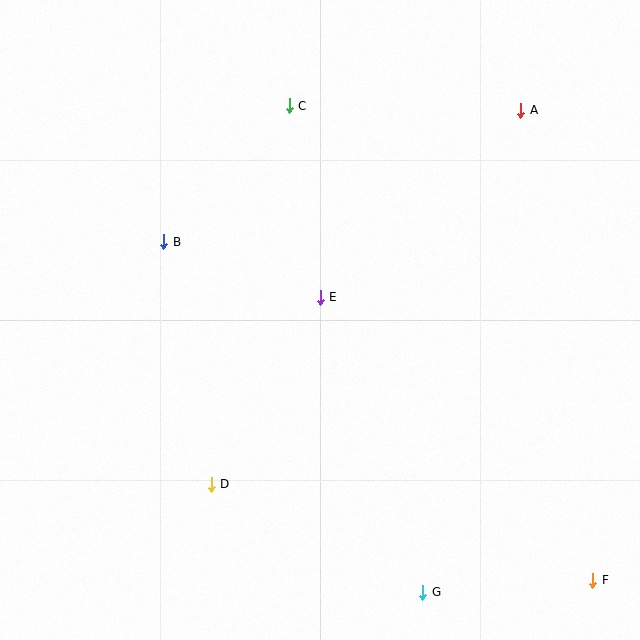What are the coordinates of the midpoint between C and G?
The midpoint between C and G is at (356, 349).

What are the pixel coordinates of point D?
Point D is at (211, 484).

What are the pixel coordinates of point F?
Point F is at (593, 580).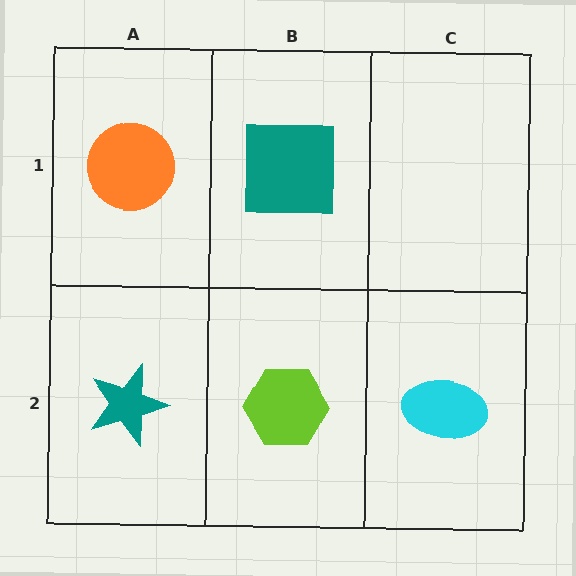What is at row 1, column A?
An orange circle.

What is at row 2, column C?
A cyan ellipse.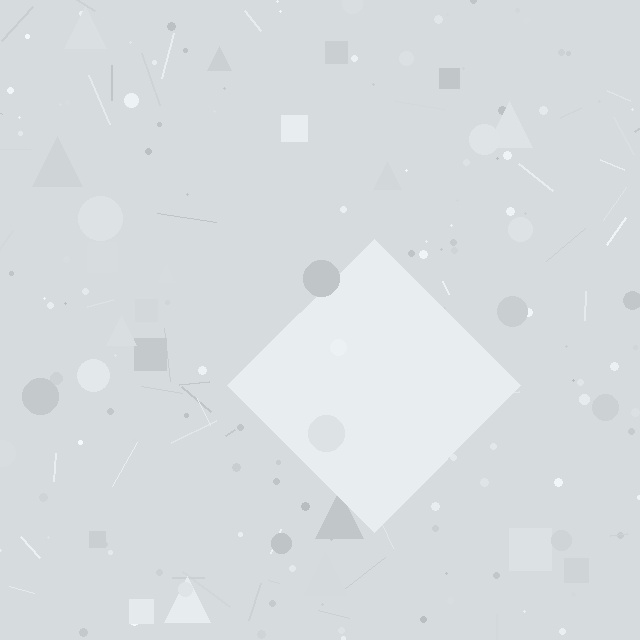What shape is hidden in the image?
A diamond is hidden in the image.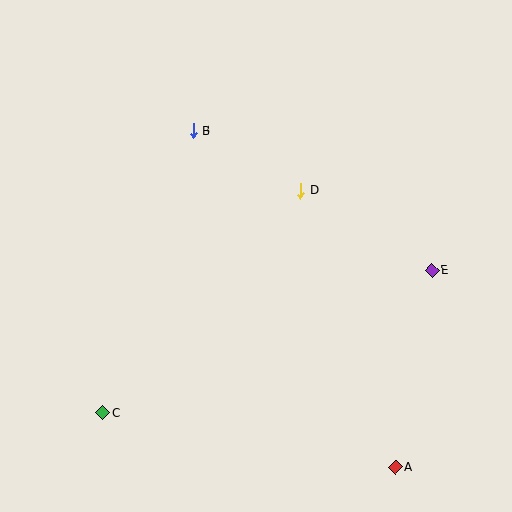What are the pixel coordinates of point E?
Point E is at (432, 271).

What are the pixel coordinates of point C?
Point C is at (103, 413).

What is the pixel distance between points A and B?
The distance between A and B is 393 pixels.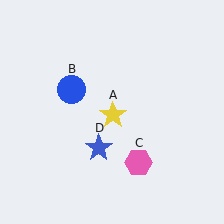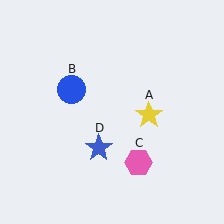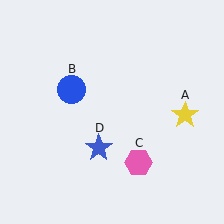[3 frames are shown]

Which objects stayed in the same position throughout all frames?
Blue circle (object B) and pink hexagon (object C) and blue star (object D) remained stationary.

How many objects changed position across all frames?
1 object changed position: yellow star (object A).